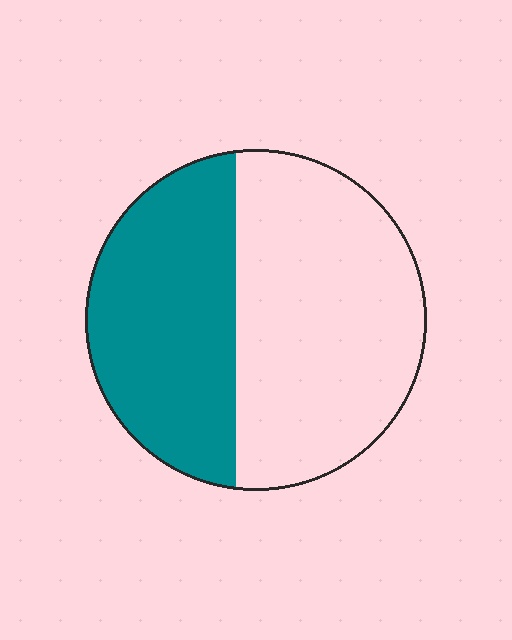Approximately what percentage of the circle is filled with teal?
Approximately 45%.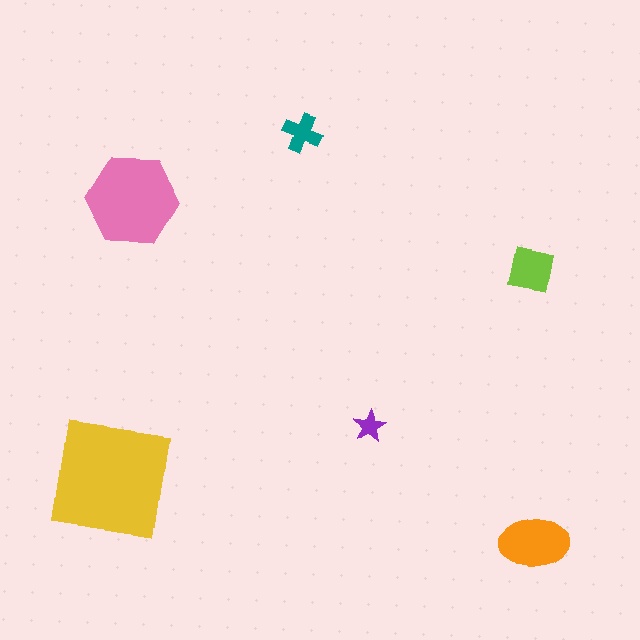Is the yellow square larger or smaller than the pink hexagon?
Larger.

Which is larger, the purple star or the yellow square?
The yellow square.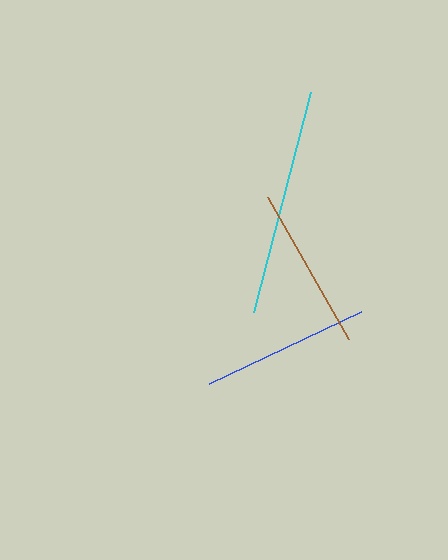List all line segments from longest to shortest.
From longest to shortest: cyan, blue, brown.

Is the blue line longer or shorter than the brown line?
The blue line is longer than the brown line.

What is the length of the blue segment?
The blue segment is approximately 168 pixels long.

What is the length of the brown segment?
The brown segment is approximately 163 pixels long.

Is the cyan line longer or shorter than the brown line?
The cyan line is longer than the brown line.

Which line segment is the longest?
The cyan line is the longest at approximately 227 pixels.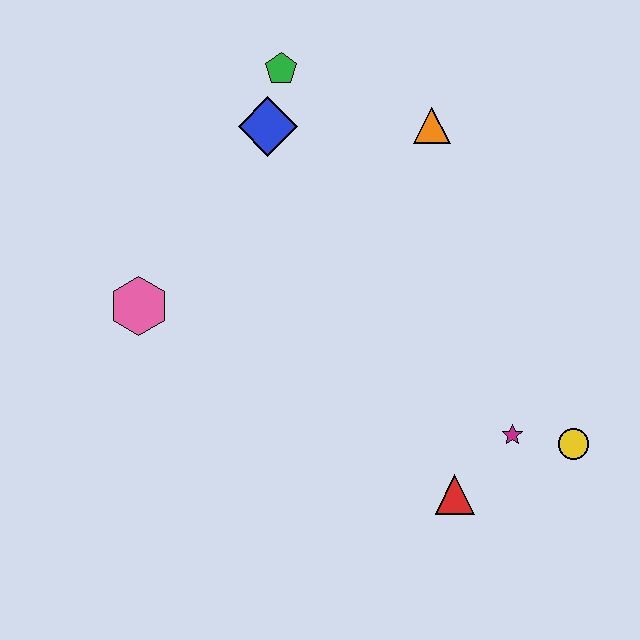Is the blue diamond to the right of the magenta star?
No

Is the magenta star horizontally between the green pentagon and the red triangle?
No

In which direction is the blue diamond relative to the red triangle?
The blue diamond is above the red triangle.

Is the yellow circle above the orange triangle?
No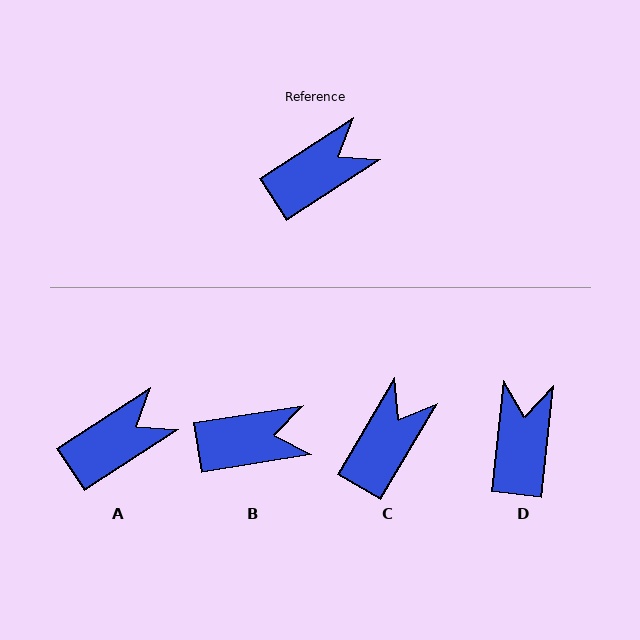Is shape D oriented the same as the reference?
No, it is off by about 51 degrees.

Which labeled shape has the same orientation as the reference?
A.